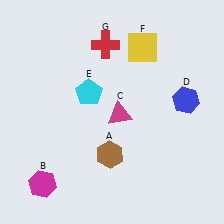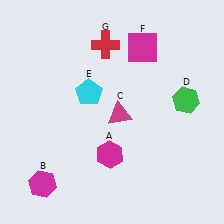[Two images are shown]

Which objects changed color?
A changed from brown to magenta. D changed from blue to green. F changed from yellow to magenta.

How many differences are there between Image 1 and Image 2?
There are 3 differences between the two images.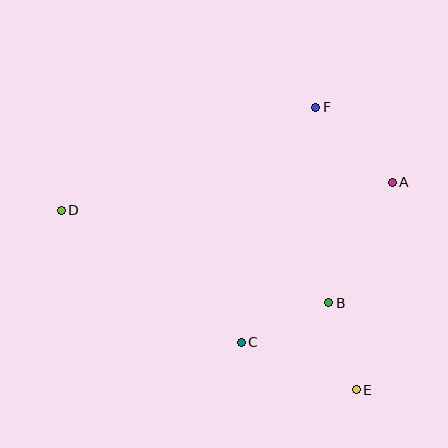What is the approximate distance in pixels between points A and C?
The distance between A and C is approximately 220 pixels.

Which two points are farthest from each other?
Points D and E are farthest from each other.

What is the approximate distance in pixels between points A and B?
The distance between A and B is approximately 136 pixels.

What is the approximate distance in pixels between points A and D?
The distance between A and D is approximately 332 pixels.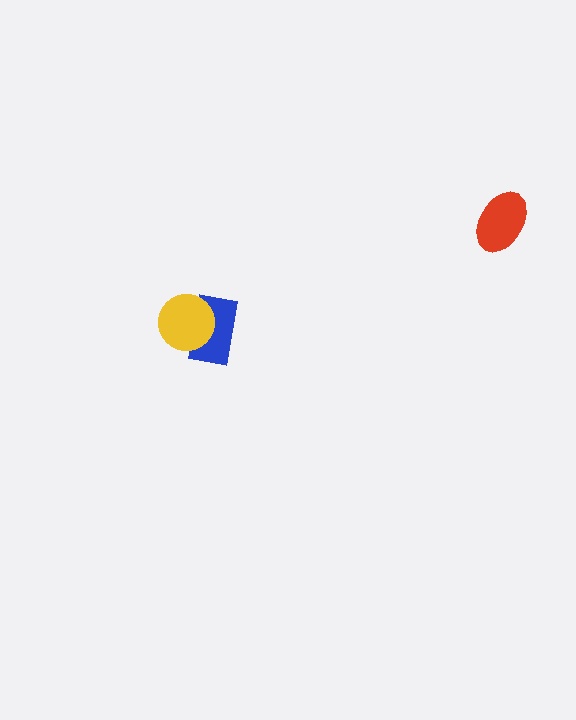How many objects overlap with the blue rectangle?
1 object overlaps with the blue rectangle.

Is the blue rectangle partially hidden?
Yes, it is partially covered by another shape.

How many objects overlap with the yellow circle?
1 object overlaps with the yellow circle.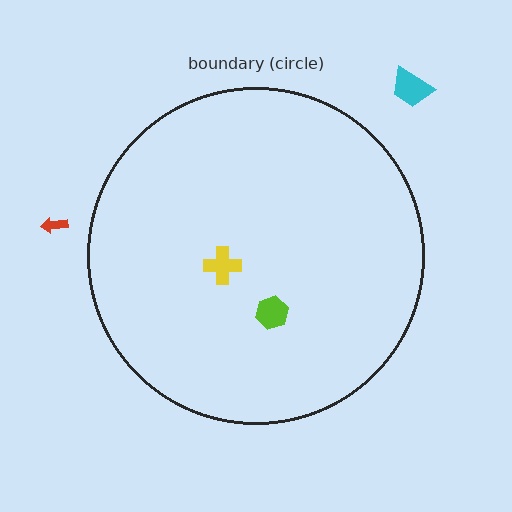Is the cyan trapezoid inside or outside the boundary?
Outside.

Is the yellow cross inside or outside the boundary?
Inside.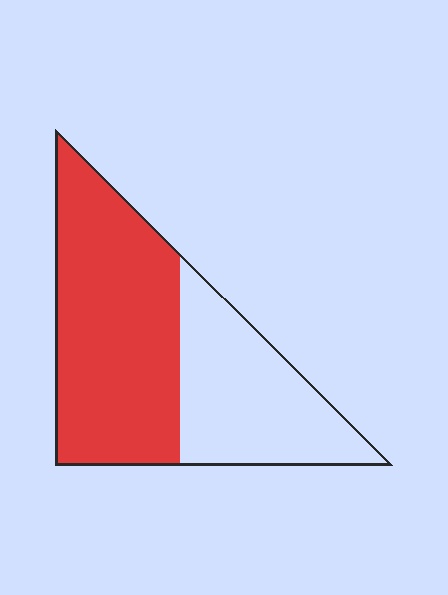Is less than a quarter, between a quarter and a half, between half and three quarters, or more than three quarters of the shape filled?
Between half and three quarters.